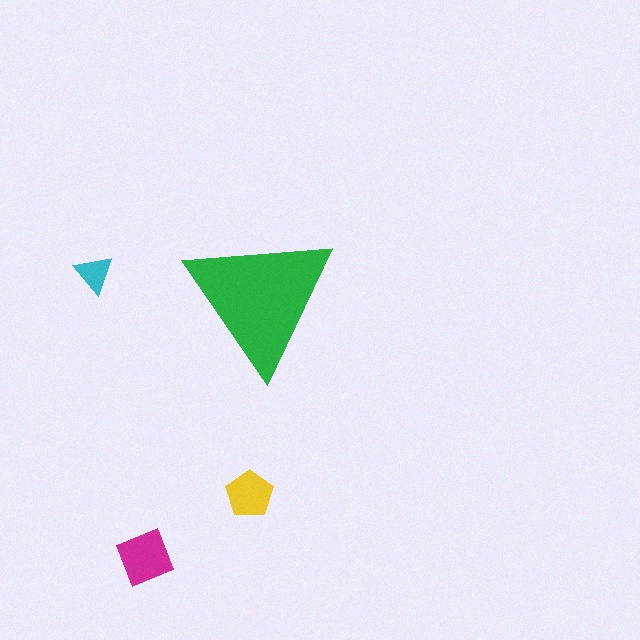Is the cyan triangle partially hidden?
No, the cyan triangle is fully visible.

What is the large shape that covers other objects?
A green triangle.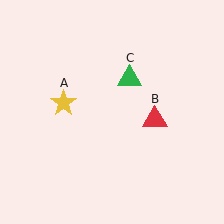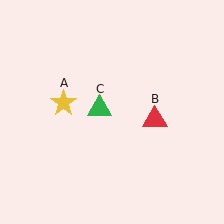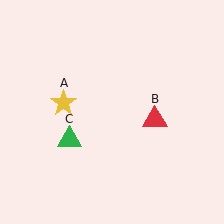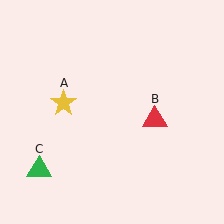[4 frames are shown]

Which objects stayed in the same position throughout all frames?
Yellow star (object A) and red triangle (object B) remained stationary.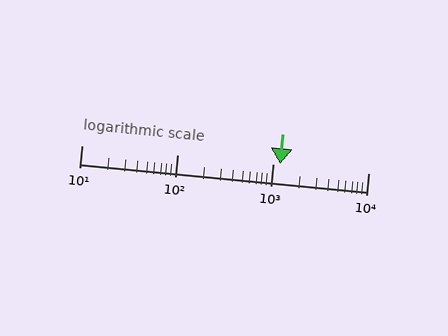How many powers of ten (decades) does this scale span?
The scale spans 3 decades, from 10 to 10000.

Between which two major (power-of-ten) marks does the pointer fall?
The pointer is between 1000 and 10000.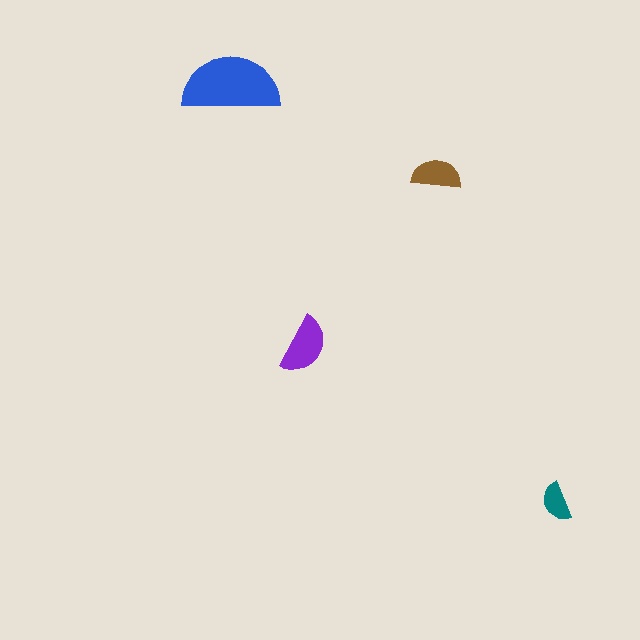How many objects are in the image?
There are 4 objects in the image.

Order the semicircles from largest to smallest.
the blue one, the purple one, the brown one, the teal one.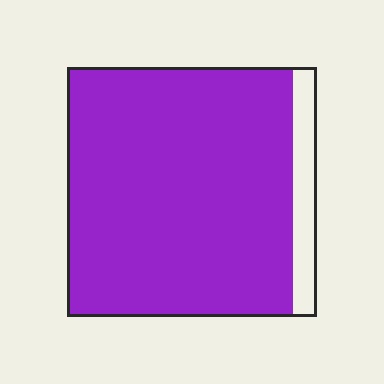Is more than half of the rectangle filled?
Yes.